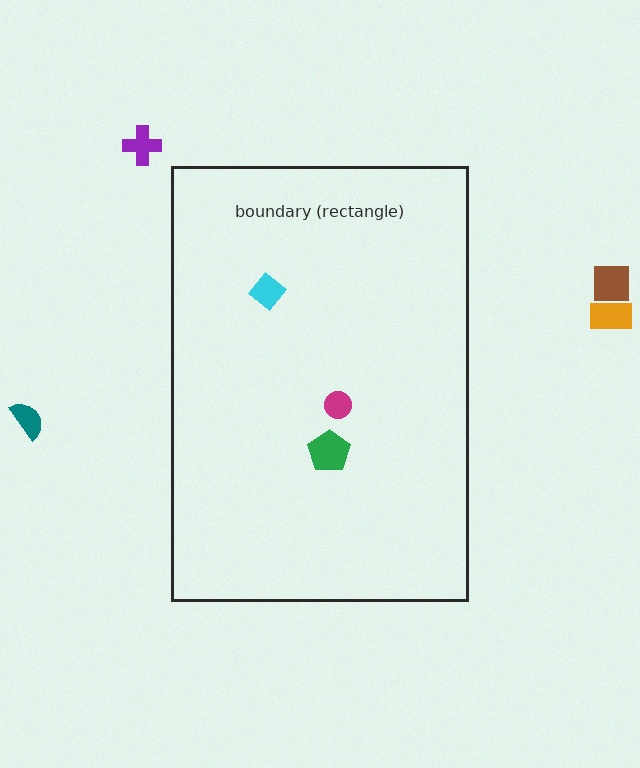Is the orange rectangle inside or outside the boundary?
Outside.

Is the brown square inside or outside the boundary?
Outside.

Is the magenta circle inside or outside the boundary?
Inside.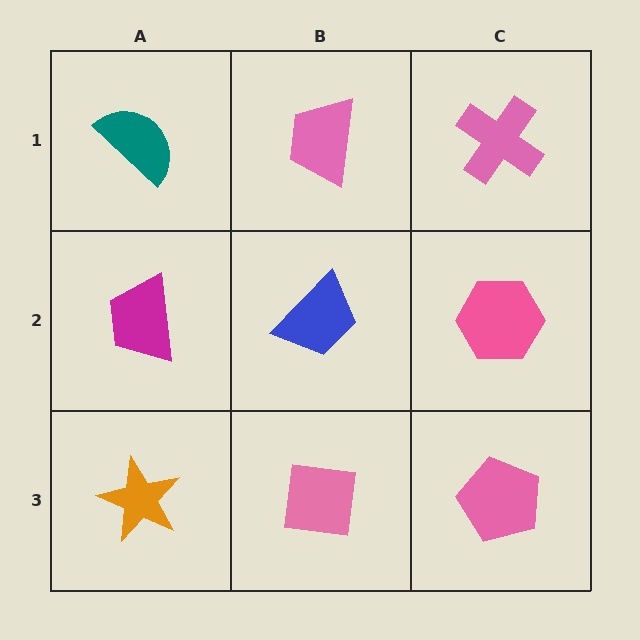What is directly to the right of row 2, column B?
A pink hexagon.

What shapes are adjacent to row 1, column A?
A magenta trapezoid (row 2, column A), a pink trapezoid (row 1, column B).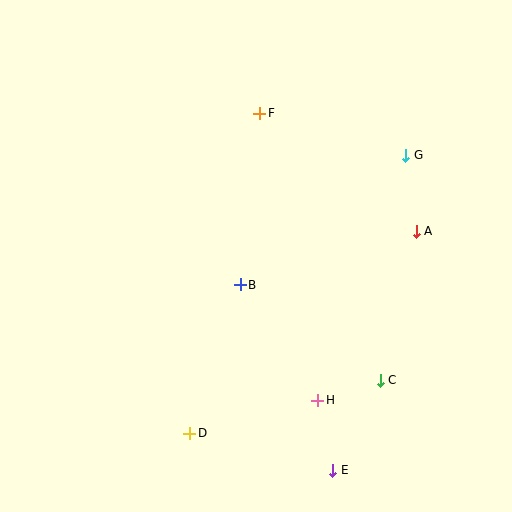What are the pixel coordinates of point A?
Point A is at (416, 231).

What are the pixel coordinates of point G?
Point G is at (406, 155).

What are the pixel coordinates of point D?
Point D is at (190, 433).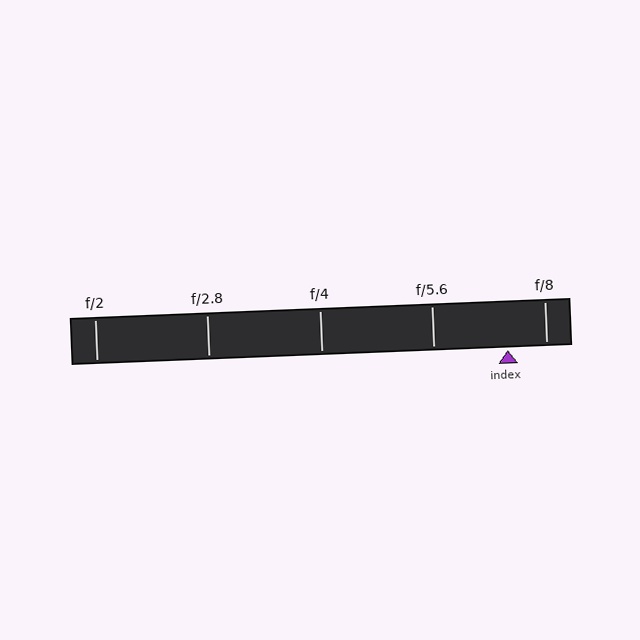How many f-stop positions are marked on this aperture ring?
There are 5 f-stop positions marked.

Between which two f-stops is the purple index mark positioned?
The index mark is between f/5.6 and f/8.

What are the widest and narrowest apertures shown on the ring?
The widest aperture shown is f/2 and the narrowest is f/8.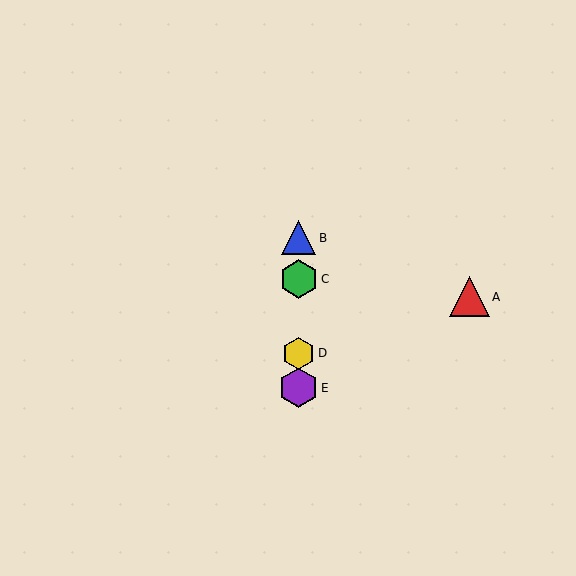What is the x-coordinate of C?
Object C is at x≈299.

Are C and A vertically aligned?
No, C is at x≈299 and A is at x≈469.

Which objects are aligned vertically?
Objects B, C, D, E are aligned vertically.